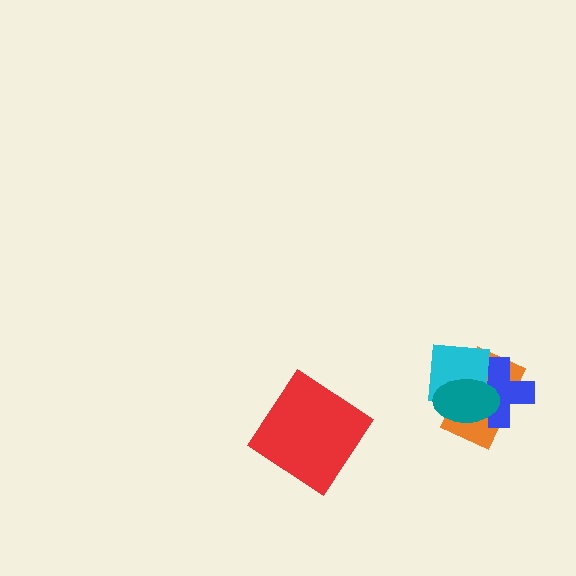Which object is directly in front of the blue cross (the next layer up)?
The cyan square is directly in front of the blue cross.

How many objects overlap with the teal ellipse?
3 objects overlap with the teal ellipse.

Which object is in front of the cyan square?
The teal ellipse is in front of the cyan square.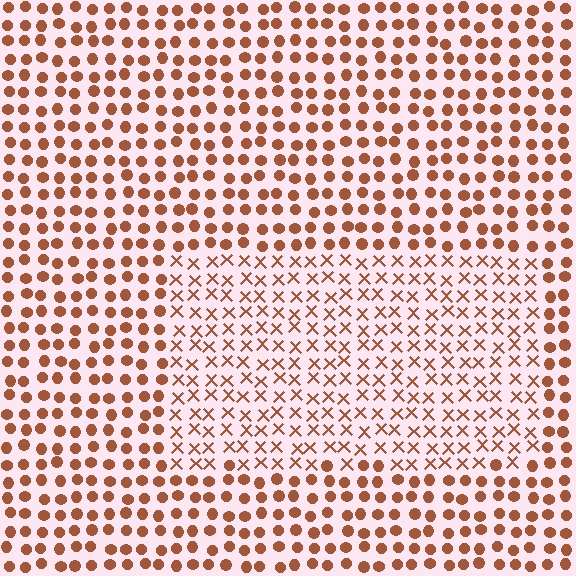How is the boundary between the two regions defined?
The boundary is defined by a change in element shape: X marks inside vs. circles outside. All elements share the same color and spacing.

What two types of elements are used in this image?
The image uses X marks inside the rectangle region and circles outside it.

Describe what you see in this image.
The image is filled with small brown elements arranged in a uniform grid. A rectangle-shaped region contains X marks, while the surrounding area contains circles. The boundary is defined purely by the change in element shape.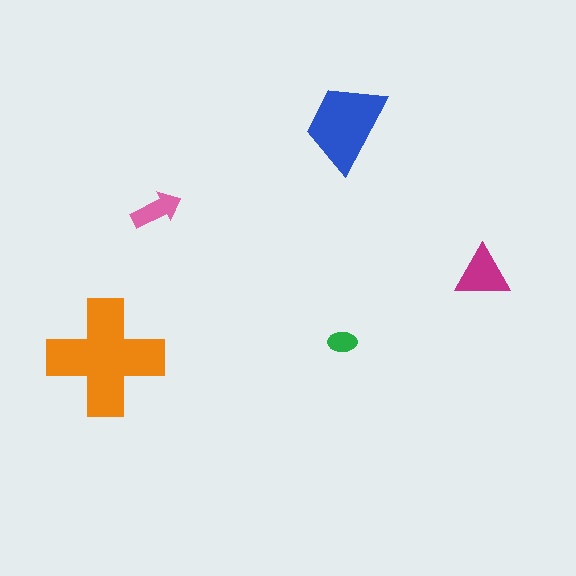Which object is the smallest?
The green ellipse.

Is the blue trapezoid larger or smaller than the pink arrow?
Larger.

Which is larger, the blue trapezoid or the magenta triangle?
The blue trapezoid.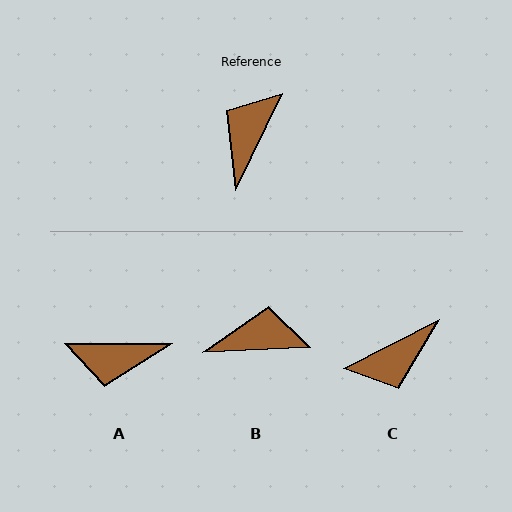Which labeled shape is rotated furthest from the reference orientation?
C, about 143 degrees away.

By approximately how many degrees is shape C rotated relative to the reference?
Approximately 143 degrees counter-clockwise.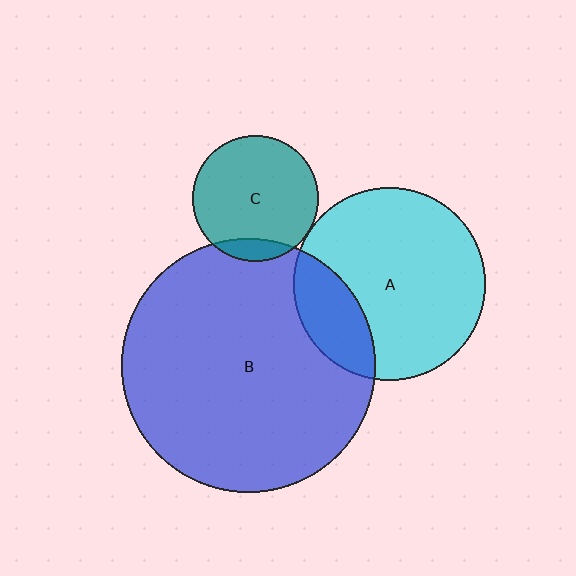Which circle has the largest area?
Circle B (blue).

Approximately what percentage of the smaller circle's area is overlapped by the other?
Approximately 20%.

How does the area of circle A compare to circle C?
Approximately 2.4 times.